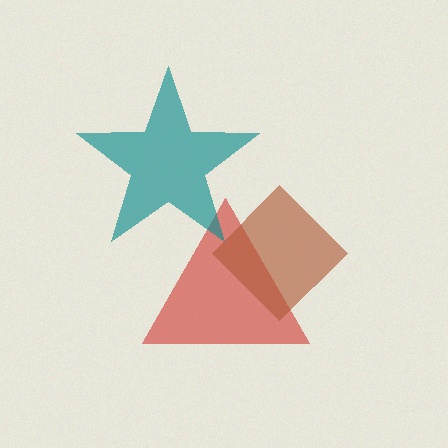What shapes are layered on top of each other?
The layered shapes are: a red triangle, a teal star, a brown diamond.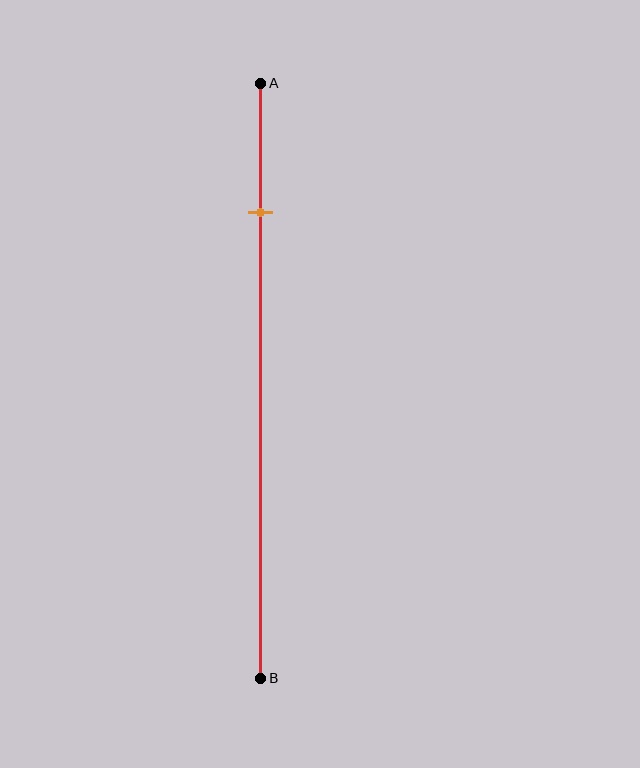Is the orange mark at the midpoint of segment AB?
No, the mark is at about 20% from A, not at the 50% midpoint.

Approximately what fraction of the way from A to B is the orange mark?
The orange mark is approximately 20% of the way from A to B.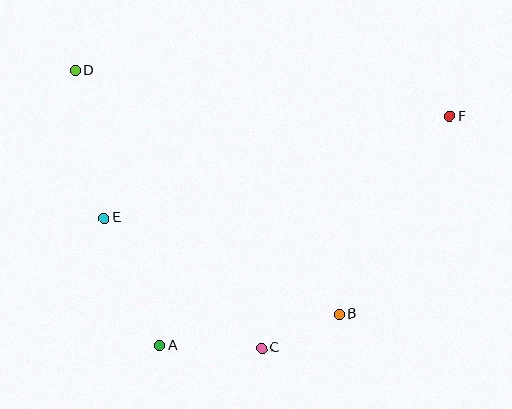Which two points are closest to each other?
Points B and C are closest to each other.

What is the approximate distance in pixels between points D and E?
The distance between D and E is approximately 150 pixels.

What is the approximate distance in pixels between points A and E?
The distance between A and E is approximately 139 pixels.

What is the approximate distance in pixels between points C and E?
The distance between C and E is approximately 204 pixels.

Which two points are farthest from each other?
Points D and F are farthest from each other.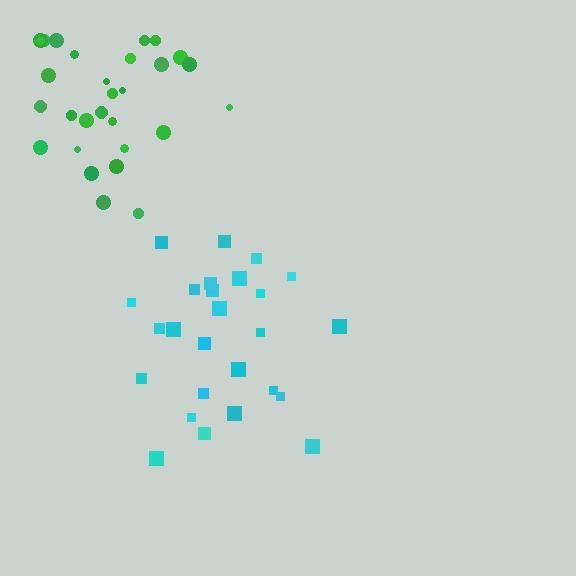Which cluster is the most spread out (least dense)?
Cyan.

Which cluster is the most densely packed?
Green.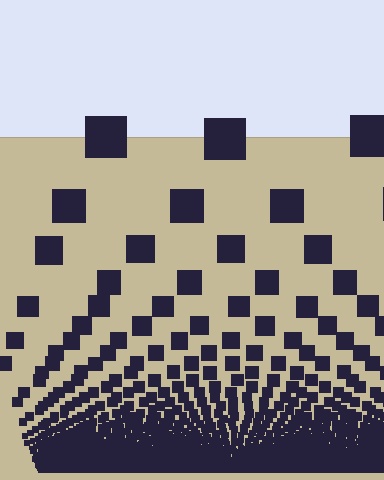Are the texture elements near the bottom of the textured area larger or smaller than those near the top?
Smaller. The gradient is inverted — elements near the bottom are smaller and denser.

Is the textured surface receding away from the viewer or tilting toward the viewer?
The surface appears to tilt toward the viewer. Texture elements get larger and sparser toward the top.